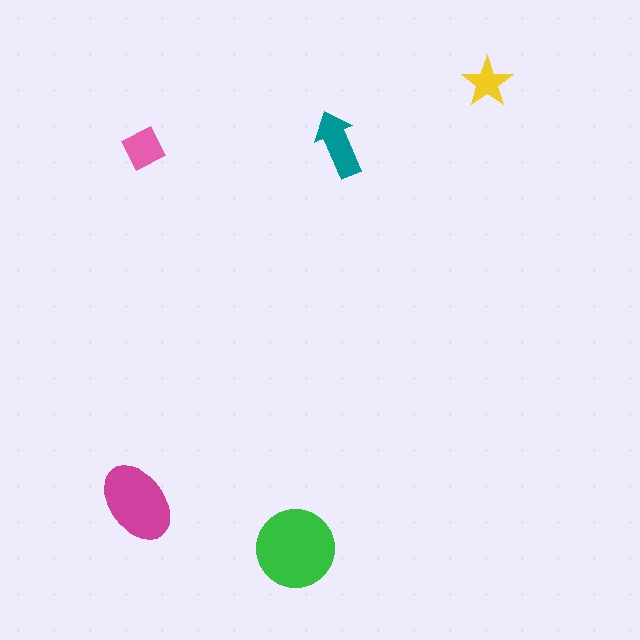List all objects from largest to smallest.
The green circle, the magenta ellipse, the teal arrow, the pink diamond, the yellow star.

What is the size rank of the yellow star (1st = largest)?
5th.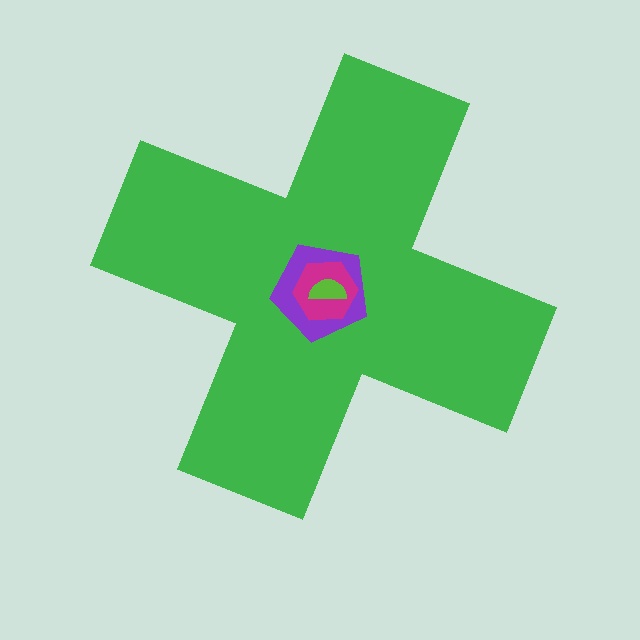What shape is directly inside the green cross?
The purple pentagon.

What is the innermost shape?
The lime semicircle.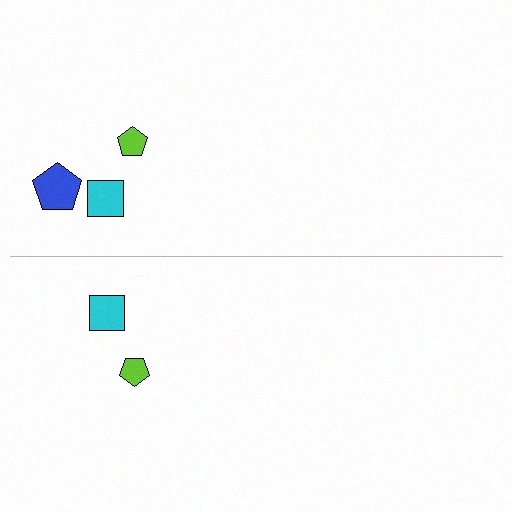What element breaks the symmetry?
A blue pentagon is missing from the bottom side.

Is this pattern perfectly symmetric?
No, the pattern is not perfectly symmetric. A blue pentagon is missing from the bottom side.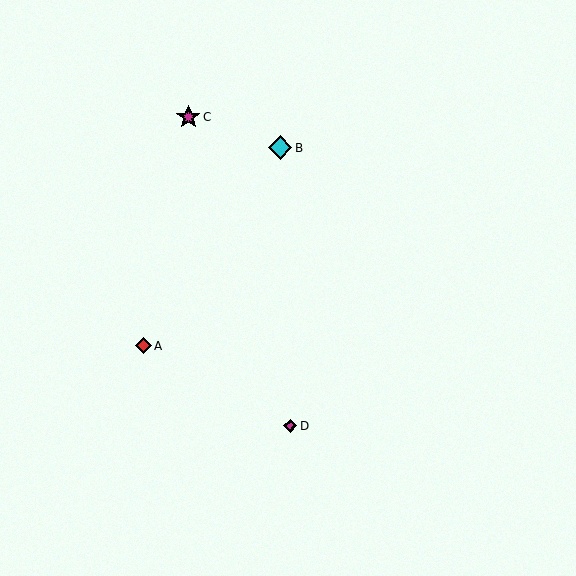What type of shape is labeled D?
Shape D is a magenta diamond.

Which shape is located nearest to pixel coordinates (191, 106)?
The magenta star (labeled C) at (188, 117) is nearest to that location.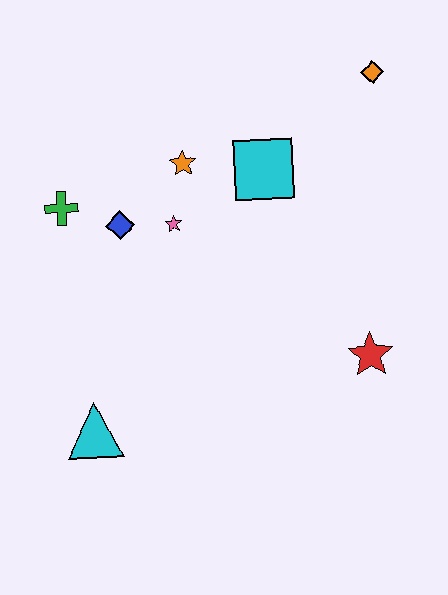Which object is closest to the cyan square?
The orange star is closest to the cyan square.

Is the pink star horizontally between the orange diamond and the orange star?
No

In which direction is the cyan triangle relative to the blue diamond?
The cyan triangle is below the blue diamond.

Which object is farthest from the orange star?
The cyan triangle is farthest from the orange star.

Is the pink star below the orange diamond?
Yes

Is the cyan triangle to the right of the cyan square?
No